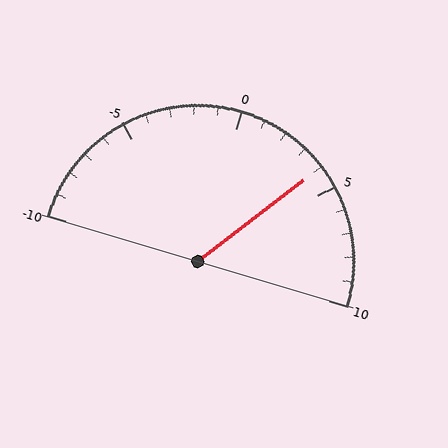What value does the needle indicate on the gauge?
The needle indicates approximately 4.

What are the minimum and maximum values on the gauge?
The gauge ranges from -10 to 10.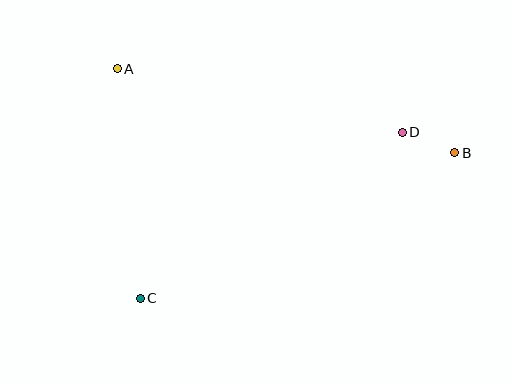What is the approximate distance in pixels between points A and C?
The distance between A and C is approximately 231 pixels.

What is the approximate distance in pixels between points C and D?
The distance between C and D is approximately 310 pixels.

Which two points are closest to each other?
Points B and D are closest to each other.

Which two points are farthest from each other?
Points A and B are farthest from each other.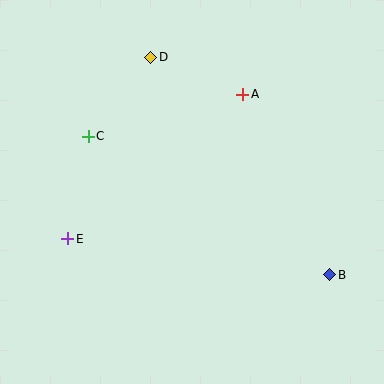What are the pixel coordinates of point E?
Point E is at (68, 239).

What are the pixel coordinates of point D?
Point D is at (151, 57).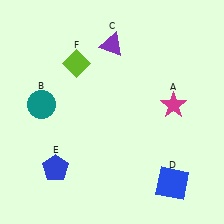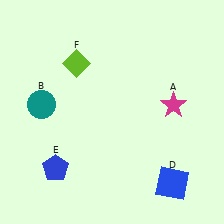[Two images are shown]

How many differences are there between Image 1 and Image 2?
There is 1 difference between the two images.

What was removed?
The purple triangle (C) was removed in Image 2.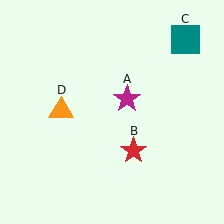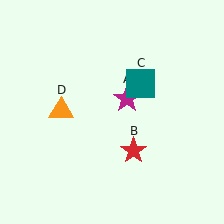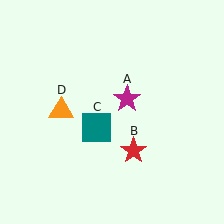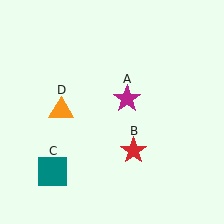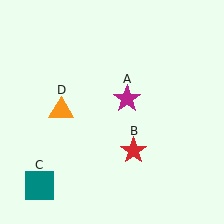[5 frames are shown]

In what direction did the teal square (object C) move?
The teal square (object C) moved down and to the left.